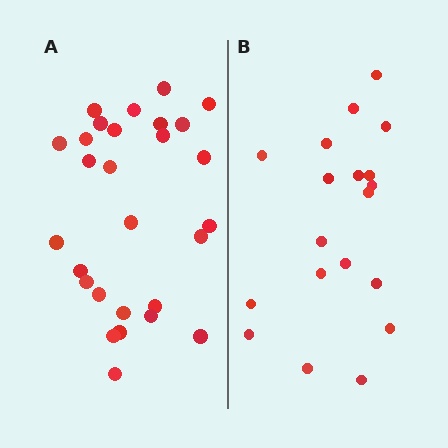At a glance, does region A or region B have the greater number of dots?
Region A (the left region) has more dots.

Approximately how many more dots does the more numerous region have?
Region A has roughly 8 or so more dots than region B.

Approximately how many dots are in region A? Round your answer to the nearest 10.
About 30 dots. (The exact count is 28, which rounds to 30.)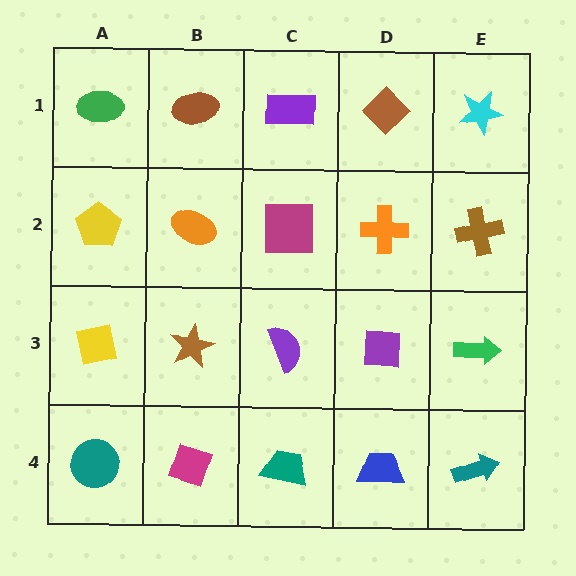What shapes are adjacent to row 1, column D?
An orange cross (row 2, column D), a purple rectangle (row 1, column C), a cyan star (row 1, column E).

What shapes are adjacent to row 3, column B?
An orange ellipse (row 2, column B), a magenta diamond (row 4, column B), a yellow square (row 3, column A), a purple semicircle (row 3, column C).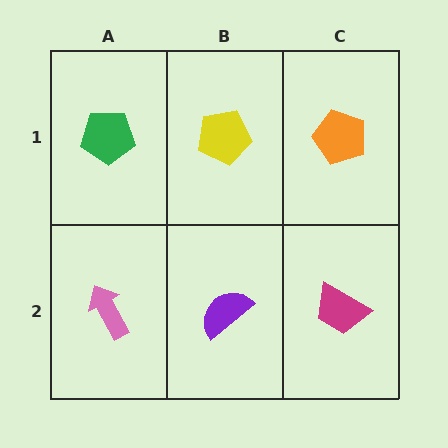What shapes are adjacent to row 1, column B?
A purple semicircle (row 2, column B), a green pentagon (row 1, column A), an orange pentagon (row 1, column C).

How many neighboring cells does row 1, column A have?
2.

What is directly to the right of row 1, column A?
A yellow pentagon.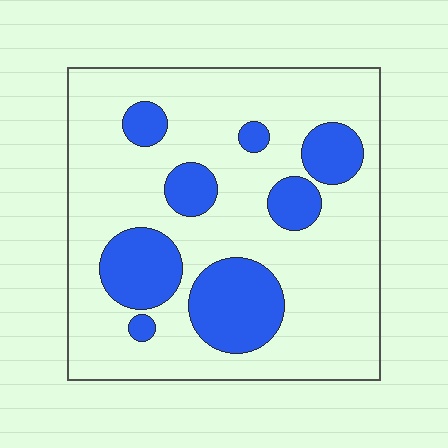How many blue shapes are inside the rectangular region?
8.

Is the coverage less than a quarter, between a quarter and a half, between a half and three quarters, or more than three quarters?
Less than a quarter.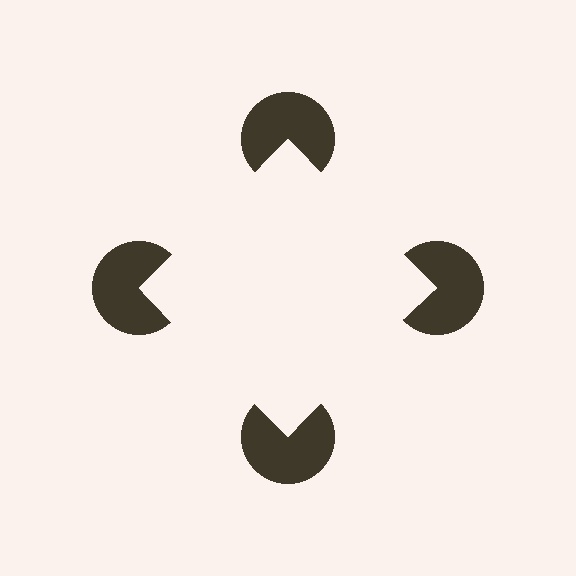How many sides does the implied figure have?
4 sides.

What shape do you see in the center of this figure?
An illusory square — its edges are inferred from the aligned wedge cuts in the pac-man discs, not physically drawn.